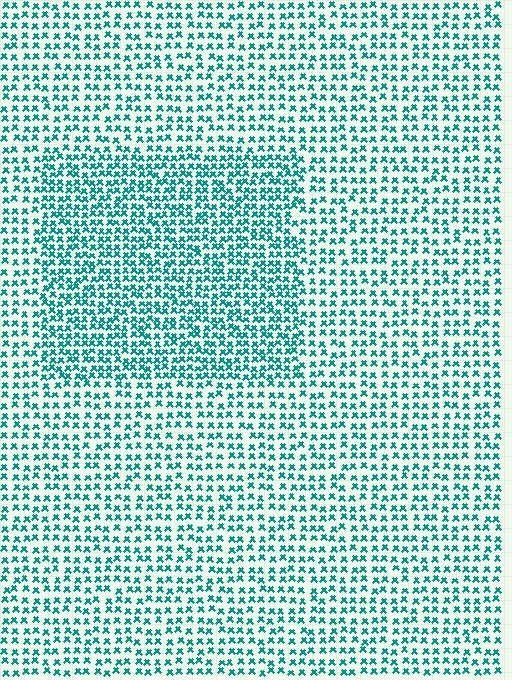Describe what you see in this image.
The image contains small teal elements arranged at two different densities. A rectangle-shaped region is visible where the elements are more densely packed than the surrounding area.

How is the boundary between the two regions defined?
The boundary is defined by a change in element density (approximately 1.6x ratio). All elements are the same color, size, and shape.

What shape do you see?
I see a rectangle.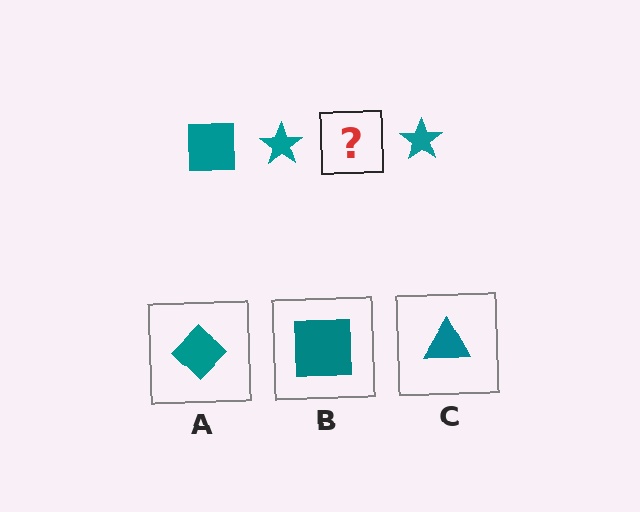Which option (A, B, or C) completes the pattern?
B.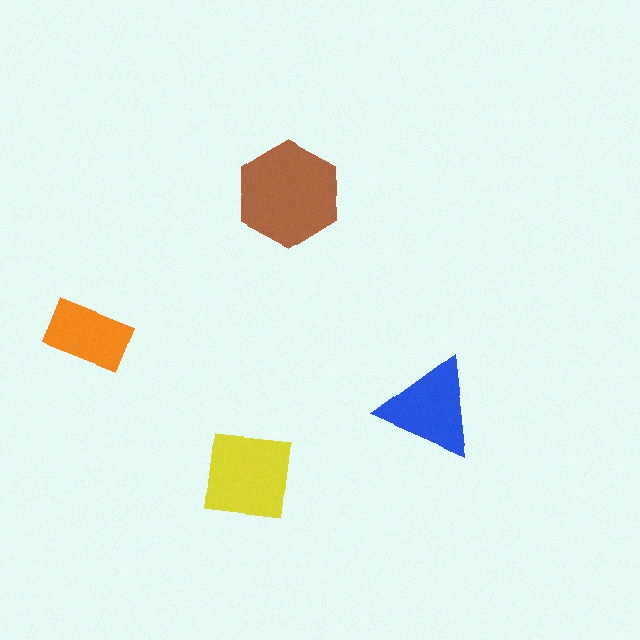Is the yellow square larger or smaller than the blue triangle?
Larger.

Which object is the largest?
The brown hexagon.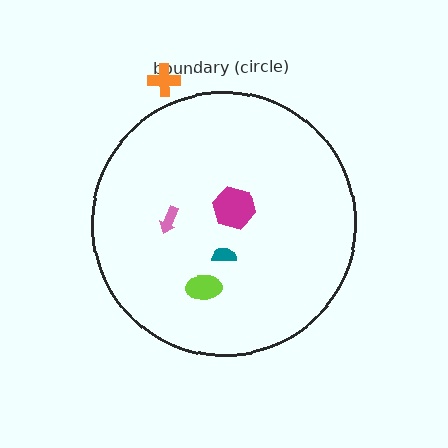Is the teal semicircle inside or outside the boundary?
Inside.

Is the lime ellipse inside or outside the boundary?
Inside.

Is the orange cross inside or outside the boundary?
Outside.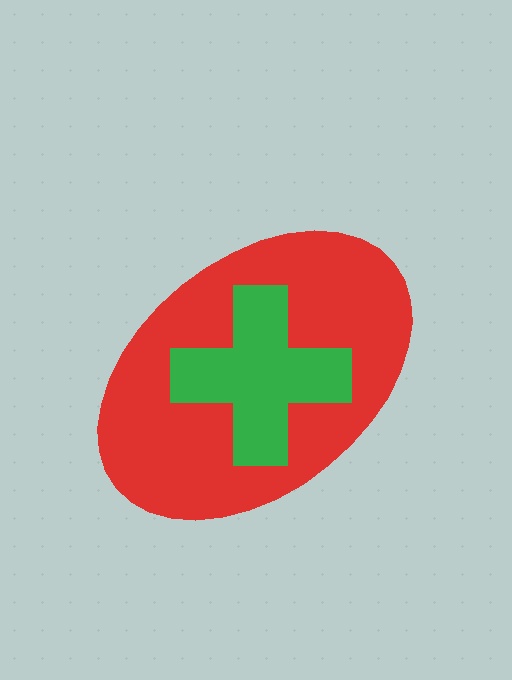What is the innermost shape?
The green cross.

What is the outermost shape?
The red ellipse.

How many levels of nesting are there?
2.